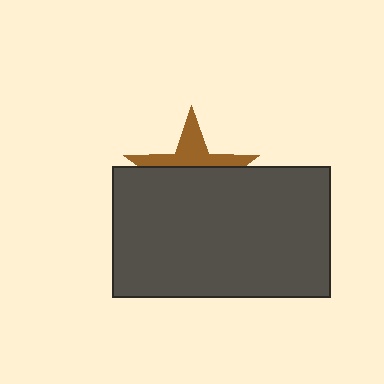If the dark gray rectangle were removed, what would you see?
You would see the complete brown star.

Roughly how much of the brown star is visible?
A small part of it is visible (roughly 36%).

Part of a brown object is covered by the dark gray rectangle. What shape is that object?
It is a star.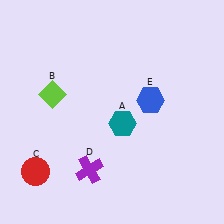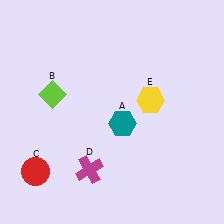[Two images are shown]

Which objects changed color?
D changed from purple to magenta. E changed from blue to yellow.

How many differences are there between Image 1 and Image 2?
There are 2 differences between the two images.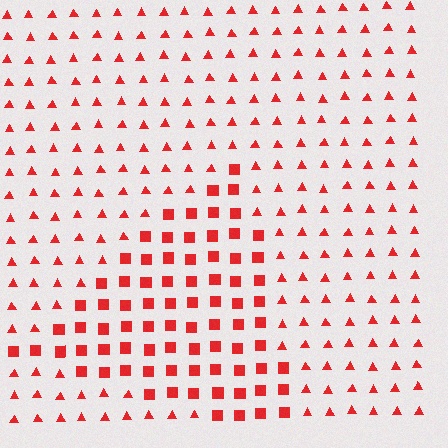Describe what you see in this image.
The image is filled with small red elements arranged in a uniform grid. A triangle-shaped region contains squares, while the surrounding area contains triangles. The boundary is defined purely by the change in element shape.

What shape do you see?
I see a triangle.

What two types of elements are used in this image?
The image uses squares inside the triangle region and triangles outside it.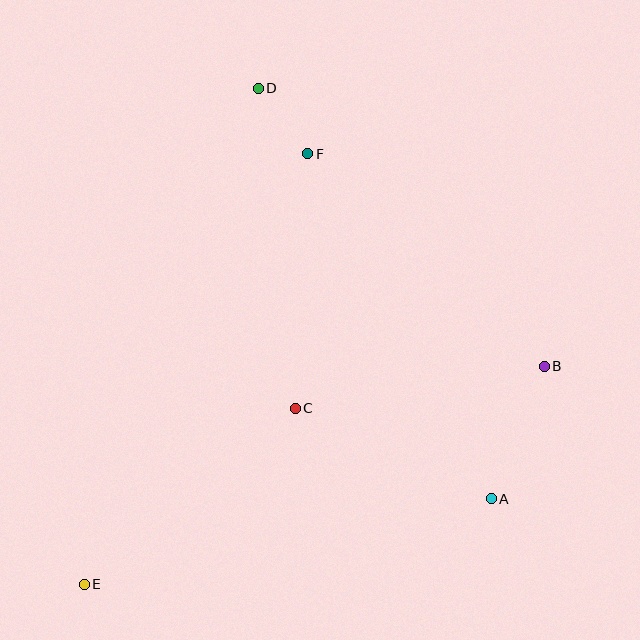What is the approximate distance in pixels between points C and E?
The distance between C and E is approximately 275 pixels.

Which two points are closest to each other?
Points D and F are closest to each other.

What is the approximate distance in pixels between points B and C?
The distance between B and C is approximately 253 pixels.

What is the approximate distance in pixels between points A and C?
The distance between A and C is approximately 216 pixels.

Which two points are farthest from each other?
Points D and E are farthest from each other.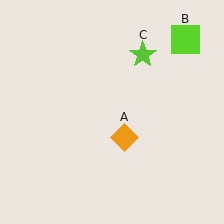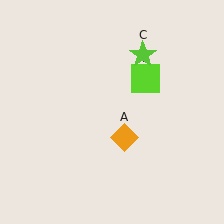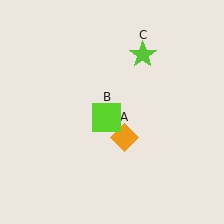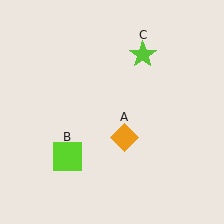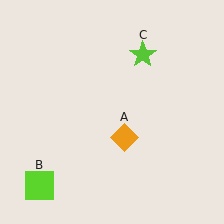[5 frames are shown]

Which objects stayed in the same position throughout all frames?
Orange diamond (object A) and lime star (object C) remained stationary.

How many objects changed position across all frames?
1 object changed position: lime square (object B).